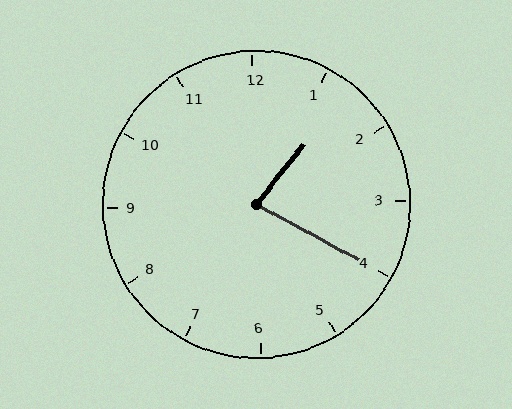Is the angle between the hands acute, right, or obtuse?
It is acute.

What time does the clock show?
1:20.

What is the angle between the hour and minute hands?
Approximately 80 degrees.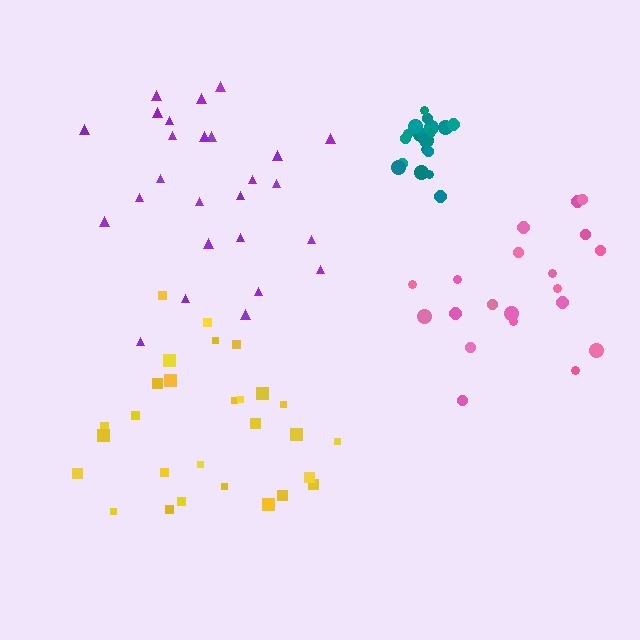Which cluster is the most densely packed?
Teal.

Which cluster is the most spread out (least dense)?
Pink.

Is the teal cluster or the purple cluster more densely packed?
Teal.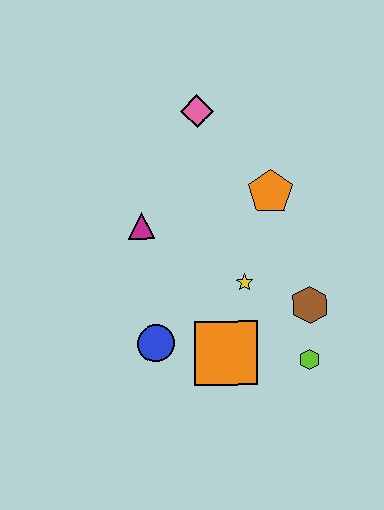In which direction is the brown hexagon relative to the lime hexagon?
The brown hexagon is above the lime hexagon.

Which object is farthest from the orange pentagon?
The blue circle is farthest from the orange pentagon.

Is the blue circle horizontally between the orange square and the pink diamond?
No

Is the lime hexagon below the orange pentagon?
Yes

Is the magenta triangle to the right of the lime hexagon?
No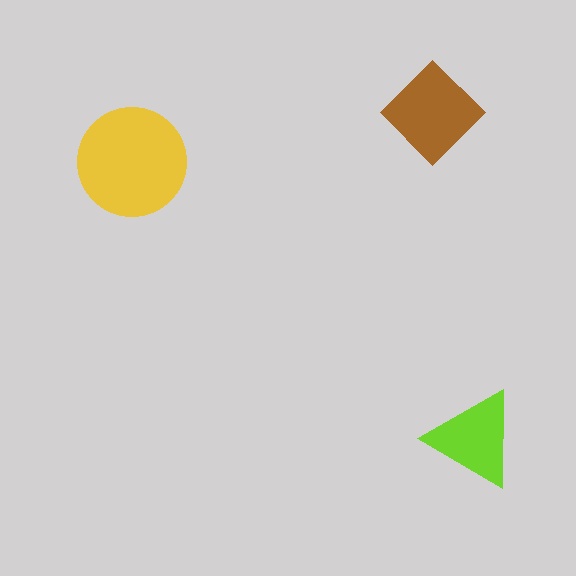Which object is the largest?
The yellow circle.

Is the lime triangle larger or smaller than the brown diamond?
Smaller.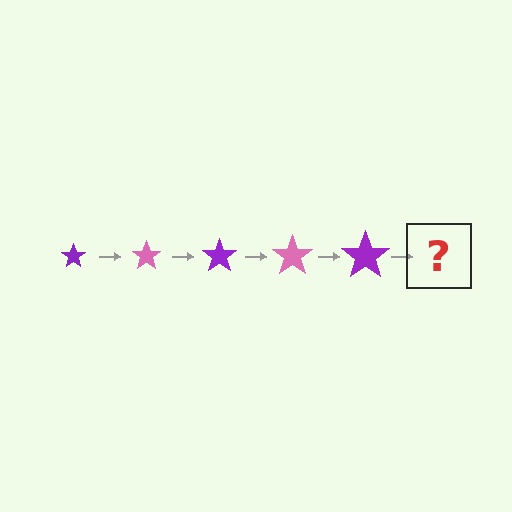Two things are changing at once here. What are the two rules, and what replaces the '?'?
The two rules are that the star grows larger each step and the color cycles through purple and pink. The '?' should be a pink star, larger than the previous one.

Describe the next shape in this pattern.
It should be a pink star, larger than the previous one.